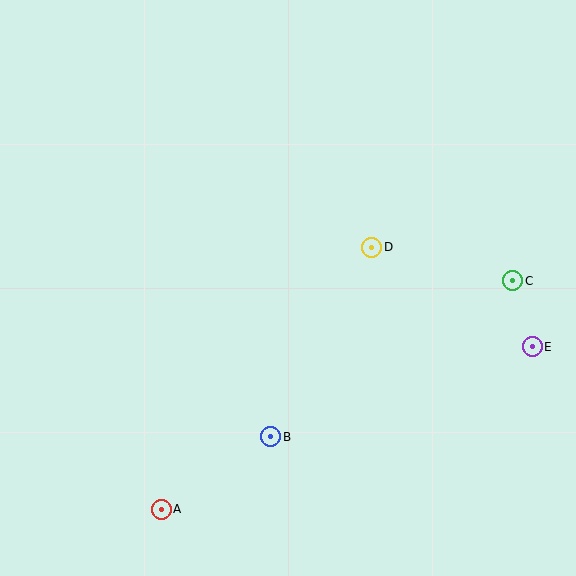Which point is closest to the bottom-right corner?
Point E is closest to the bottom-right corner.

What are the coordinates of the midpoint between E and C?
The midpoint between E and C is at (523, 314).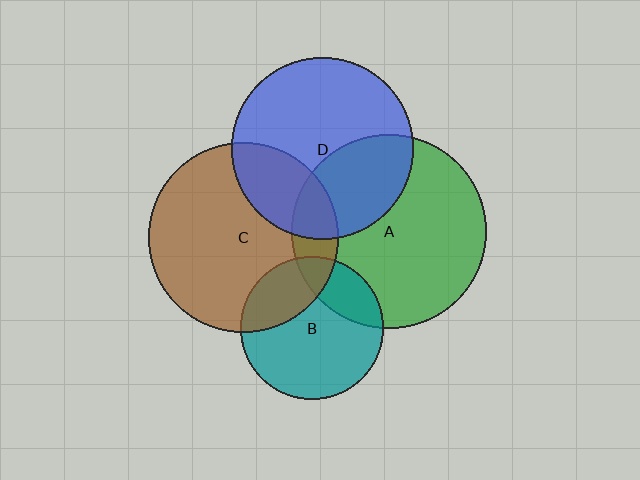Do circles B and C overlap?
Yes.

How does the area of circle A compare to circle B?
Approximately 1.9 times.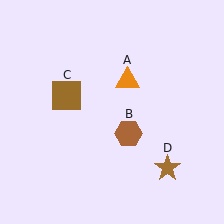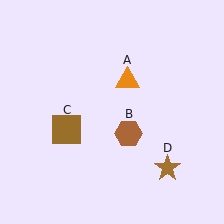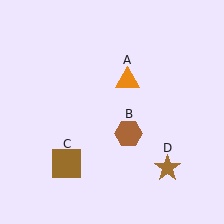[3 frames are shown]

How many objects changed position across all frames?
1 object changed position: brown square (object C).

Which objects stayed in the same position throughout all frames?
Orange triangle (object A) and brown hexagon (object B) and brown star (object D) remained stationary.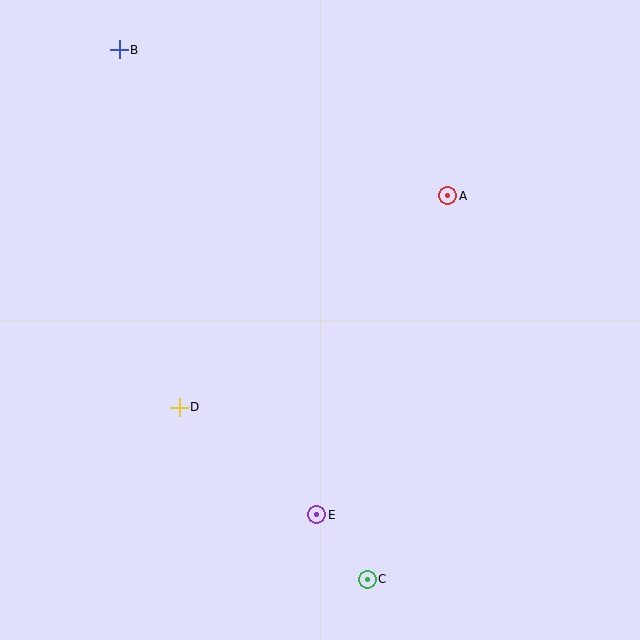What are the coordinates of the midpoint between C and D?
The midpoint between C and D is at (273, 493).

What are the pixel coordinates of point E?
Point E is at (317, 515).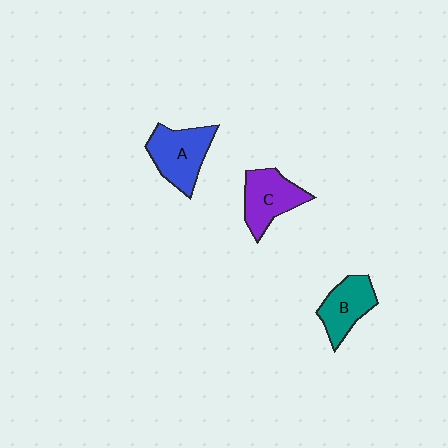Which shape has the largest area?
Shape A (blue).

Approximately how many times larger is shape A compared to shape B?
Approximately 1.2 times.